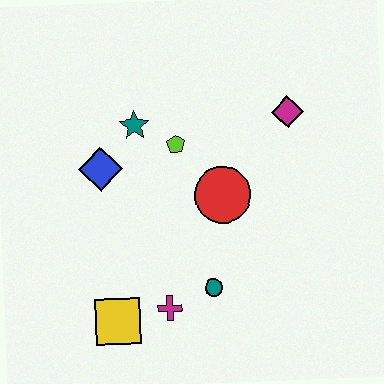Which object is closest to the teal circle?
The magenta cross is closest to the teal circle.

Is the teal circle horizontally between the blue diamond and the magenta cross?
No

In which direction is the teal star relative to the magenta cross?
The teal star is above the magenta cross.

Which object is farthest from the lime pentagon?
The yellow square is farthest from the lime pentagon.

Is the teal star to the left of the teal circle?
Yes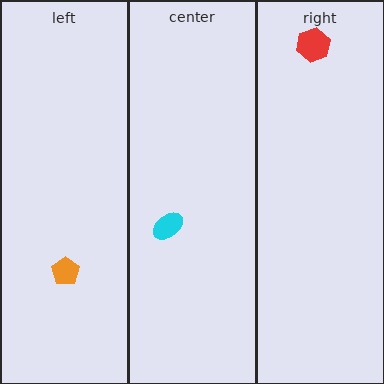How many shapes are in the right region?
1.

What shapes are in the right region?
The red hexagon.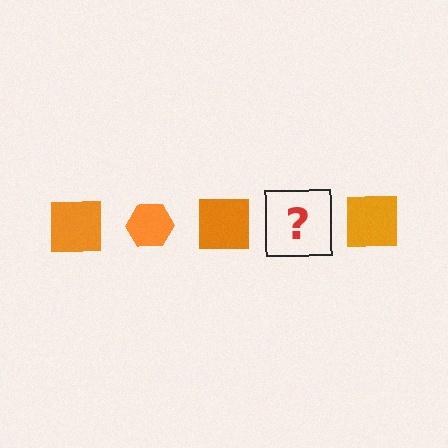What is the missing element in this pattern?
The missing element is an orange hexagon.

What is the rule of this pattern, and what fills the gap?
The rule is that the pattern cycles through square, hexagon shapes in orange. The gap should be filled with an orange hexagon.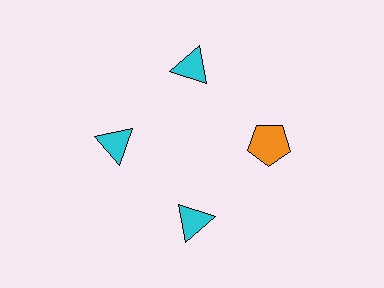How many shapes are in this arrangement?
There are 4 shapes arranged in a ring pattern.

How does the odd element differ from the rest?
It differs in both color (orange instead of cyan) and shape (pentagon instead of triangle).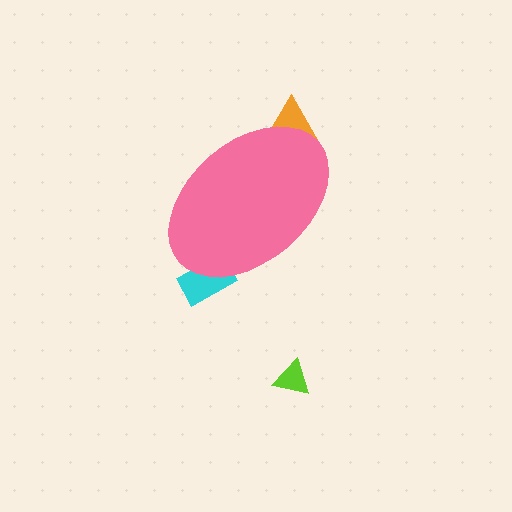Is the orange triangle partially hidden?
Yes, the orange triangle is partially hidden behind the pink ellipse.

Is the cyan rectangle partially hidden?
Yes, the cyan rectangle is partially hidden behind the pink ellipse.